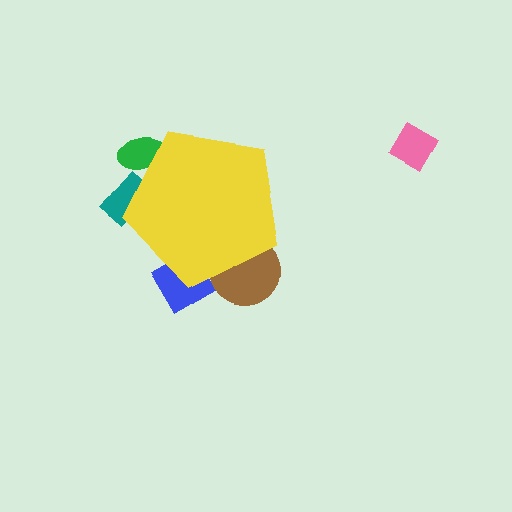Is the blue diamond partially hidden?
Yes, the blue diamond is partially hidden behind the yellow pentagon.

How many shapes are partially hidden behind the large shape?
4 shapes are partially hidden.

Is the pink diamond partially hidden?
No, the pink diamond is fully visible.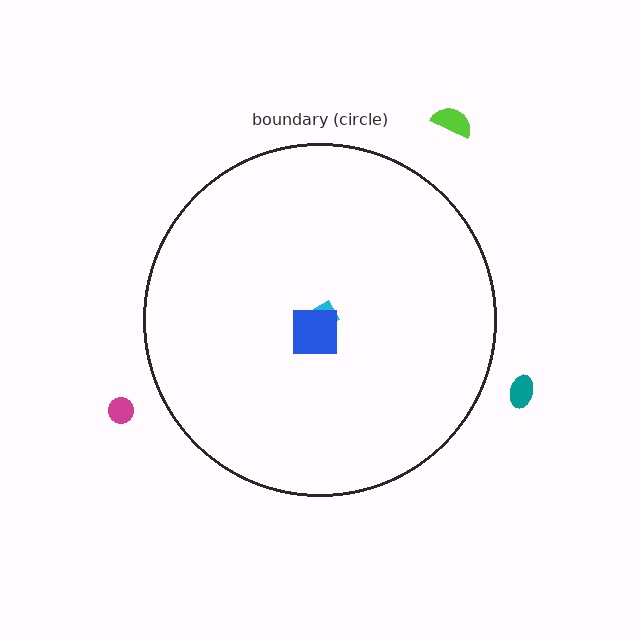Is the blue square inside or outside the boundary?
Inside.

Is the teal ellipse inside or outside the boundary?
Outside.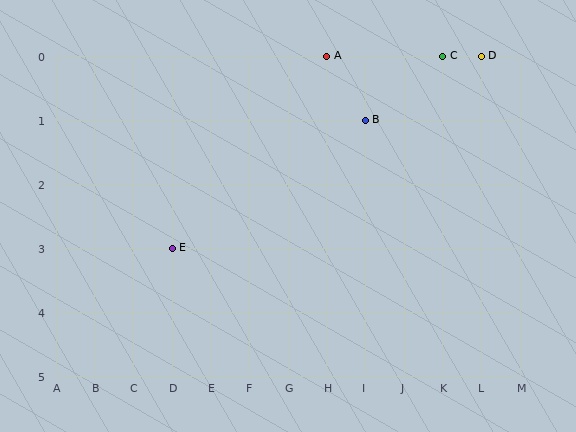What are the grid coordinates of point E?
Point E is at grid coordinates (D, 3).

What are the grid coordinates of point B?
Point B is at grid coordinates (I, 1).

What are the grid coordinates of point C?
Point C is at grid coordinates (K, 0).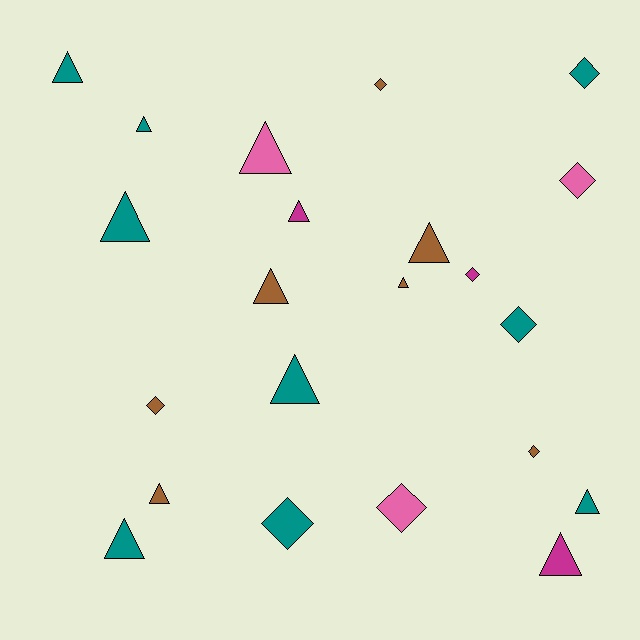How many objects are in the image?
There are 22 objects.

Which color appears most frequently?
Teal, with 9 objects.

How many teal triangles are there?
There are 6 teal triangles.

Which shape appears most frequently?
Triangle, with 13 objects.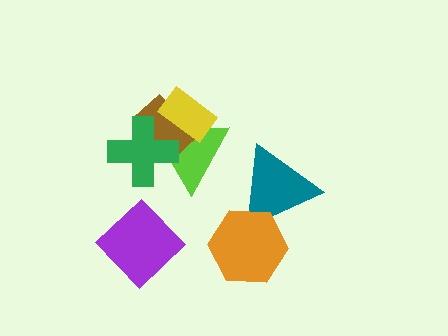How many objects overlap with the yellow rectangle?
2 objects overlap with the yellow rectangle.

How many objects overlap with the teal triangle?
1 object overlaps with the teal triangle.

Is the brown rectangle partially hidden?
Yes, it is partially covered by another shape.